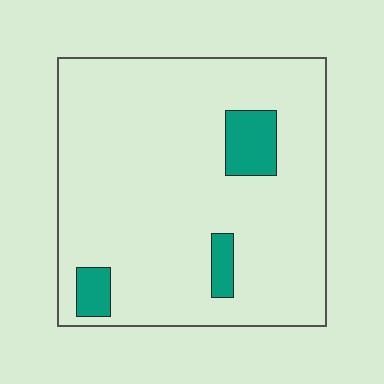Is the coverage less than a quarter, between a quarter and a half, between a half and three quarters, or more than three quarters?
Less than a quarter.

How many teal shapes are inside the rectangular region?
3.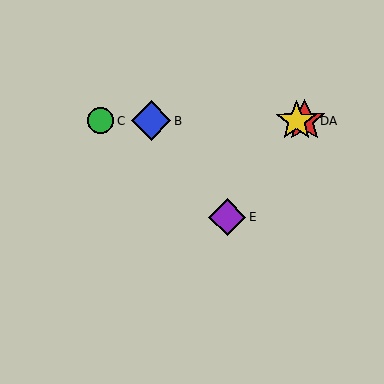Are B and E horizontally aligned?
No, B is at y≈121 and E is at y≈217.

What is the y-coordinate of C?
Object C is at y≈121.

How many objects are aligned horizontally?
4 objects (A, B, C, D) are aligned horizontally.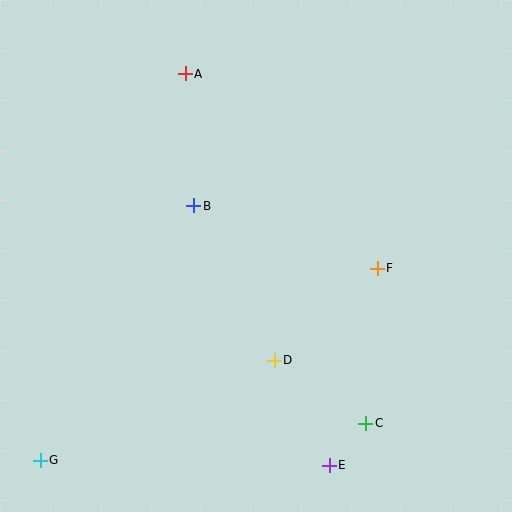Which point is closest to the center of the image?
Point B at (194, 206) is closest to the center.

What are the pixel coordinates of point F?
Point F is at (377, 268).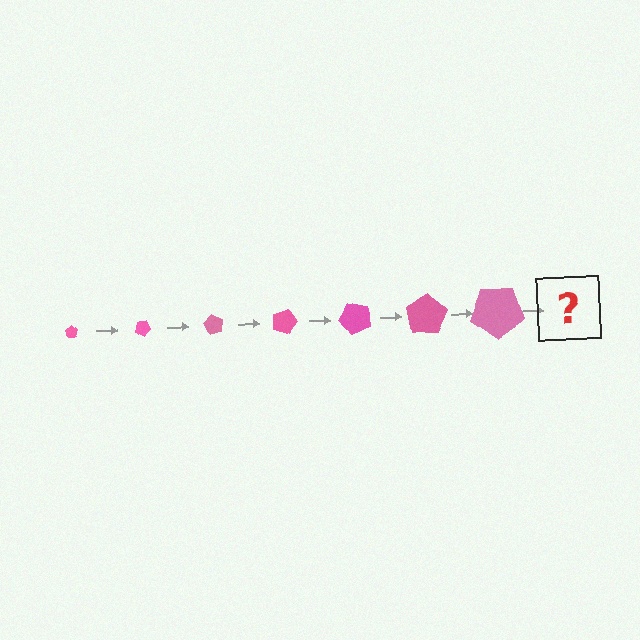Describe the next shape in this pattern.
It should be a pentagon, larger than the previous one and rotated 210 degrees from the start.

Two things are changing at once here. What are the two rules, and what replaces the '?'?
The two rules are that the pentagon grows larger each step and it rotates 30 degrees each step. The '?' should be a pentagon, larger than the previous one and rotated 210 degrees from the start.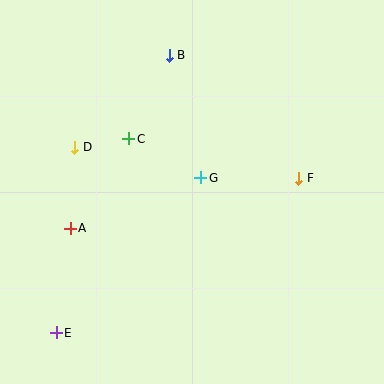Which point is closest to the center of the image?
Point G at (201, 178) is closest to the center.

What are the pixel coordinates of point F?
Point F is at (299, 178).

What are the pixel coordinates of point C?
Point C is at (129, 139).